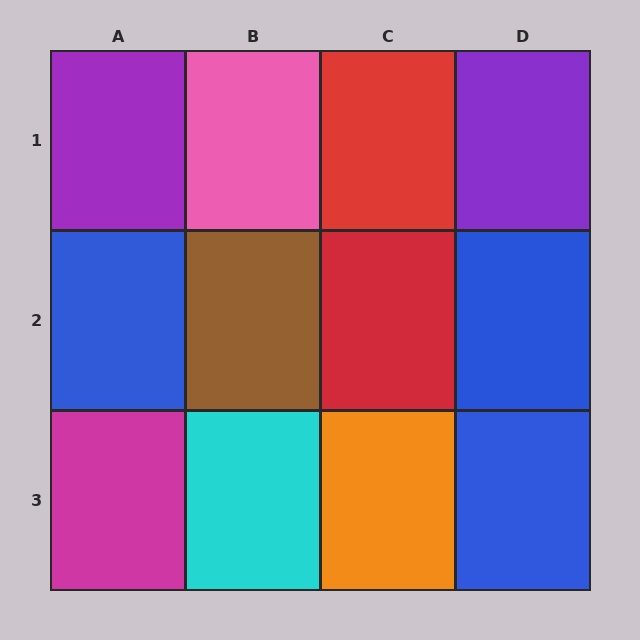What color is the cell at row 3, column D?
Blue.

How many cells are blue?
3 cells are blue.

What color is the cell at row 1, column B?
Pink.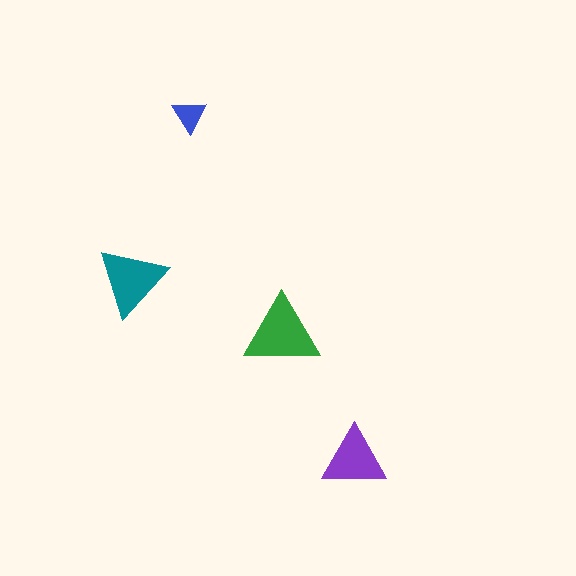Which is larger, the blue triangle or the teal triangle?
The teal one.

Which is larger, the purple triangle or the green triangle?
The green one.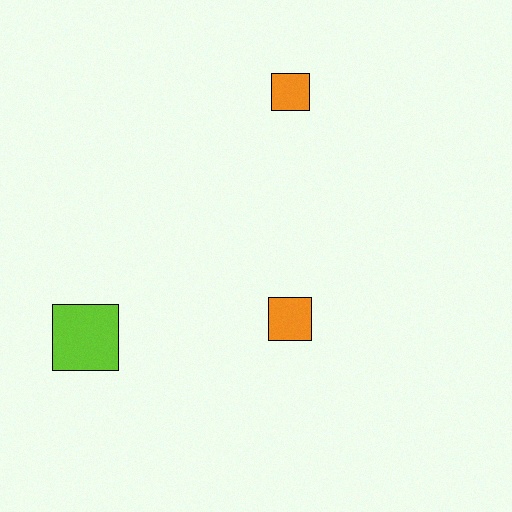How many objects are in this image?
There are 3 objects.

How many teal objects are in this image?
There are no teal objects.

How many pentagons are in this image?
There are no pentagons.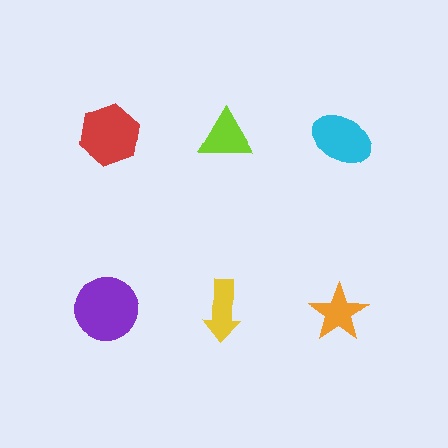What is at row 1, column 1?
A red hexagon.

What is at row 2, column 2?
A yellow arrow.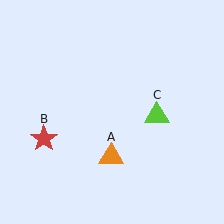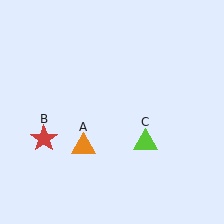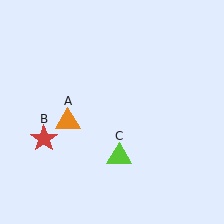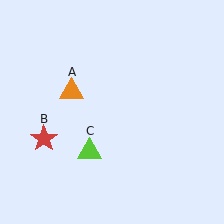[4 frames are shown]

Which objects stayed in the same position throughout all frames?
Red star (object B) remained stationary.